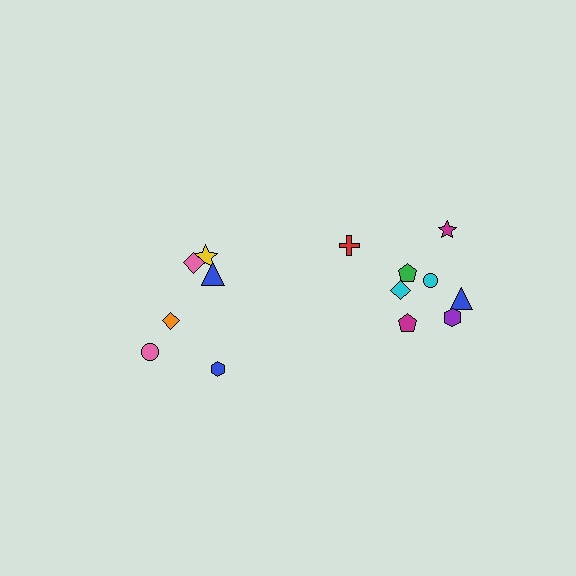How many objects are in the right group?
There are 8 objects.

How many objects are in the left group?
There are 6 objects.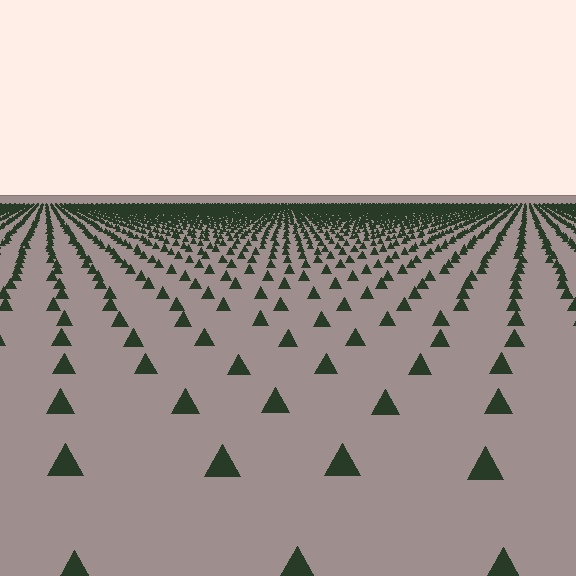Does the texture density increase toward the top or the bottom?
Density increases toward the top.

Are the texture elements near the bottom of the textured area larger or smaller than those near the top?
Larger. Near the bottom, elements are closer to the viewer and appear at a bigger on-screen size.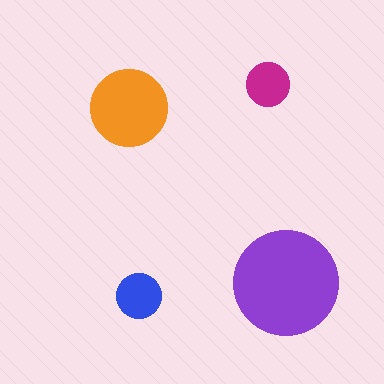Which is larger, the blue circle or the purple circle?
The purple one.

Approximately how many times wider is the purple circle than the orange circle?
About 1.5 times wider.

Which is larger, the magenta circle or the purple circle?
The purple one.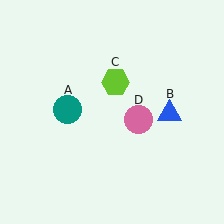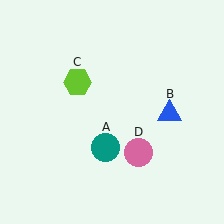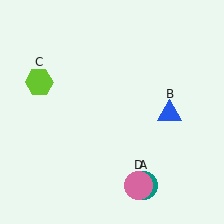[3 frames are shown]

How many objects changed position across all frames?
3 objects changed position: teal circle (object A), lime hexagon (object C), pink circle (object D).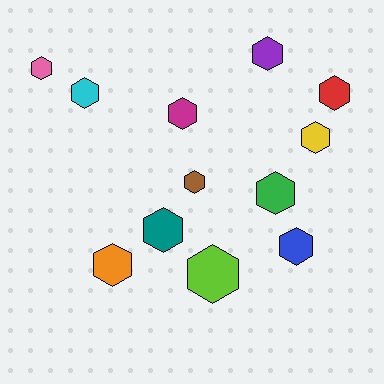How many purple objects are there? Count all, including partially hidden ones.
There is 1 purple object.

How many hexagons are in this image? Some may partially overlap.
There are 12 hexagons.